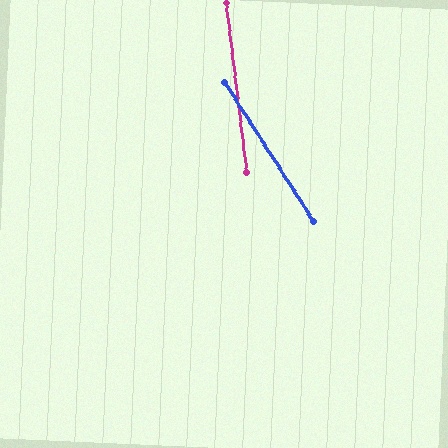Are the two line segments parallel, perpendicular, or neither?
Neither parallel nor perpendicular — they differ by about 25°.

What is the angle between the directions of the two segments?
Approximately 25 degrees.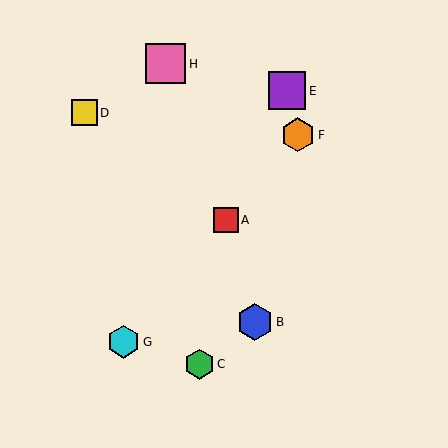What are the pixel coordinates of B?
Object B is at (255, 322).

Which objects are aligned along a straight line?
Objects A, F, G are aligned along a straight line.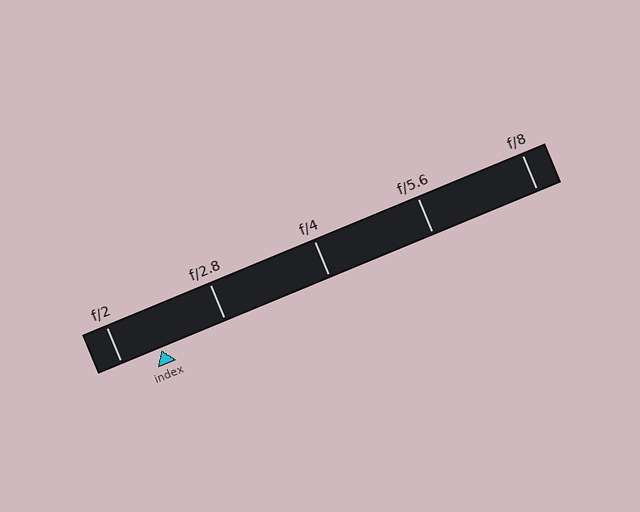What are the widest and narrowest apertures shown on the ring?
The widest aperture shown is f/2 and the narrowest is f/8.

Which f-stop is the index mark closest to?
The index mark is closest to f/2.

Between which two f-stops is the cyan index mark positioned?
The index mark is between f/2 and f/2.8.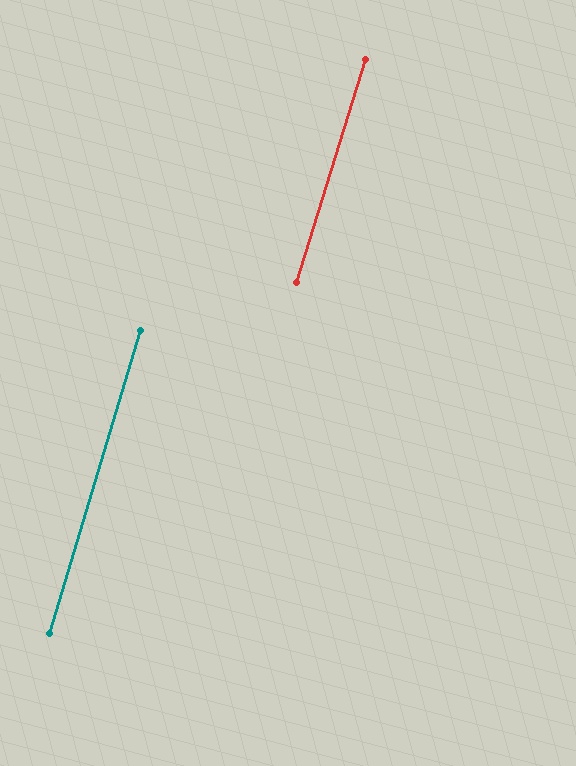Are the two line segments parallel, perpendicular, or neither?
Parallel — their directions differ by only 0.4°.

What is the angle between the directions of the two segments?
Approximately 0 degrees.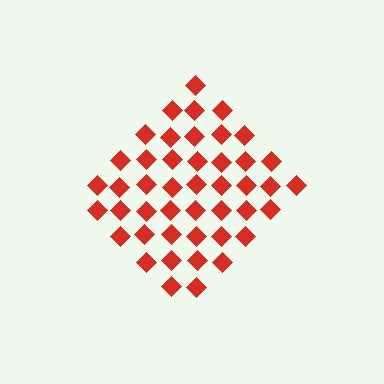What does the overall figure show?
The overall figure shows a diamond.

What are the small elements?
The small elements are diamonds.